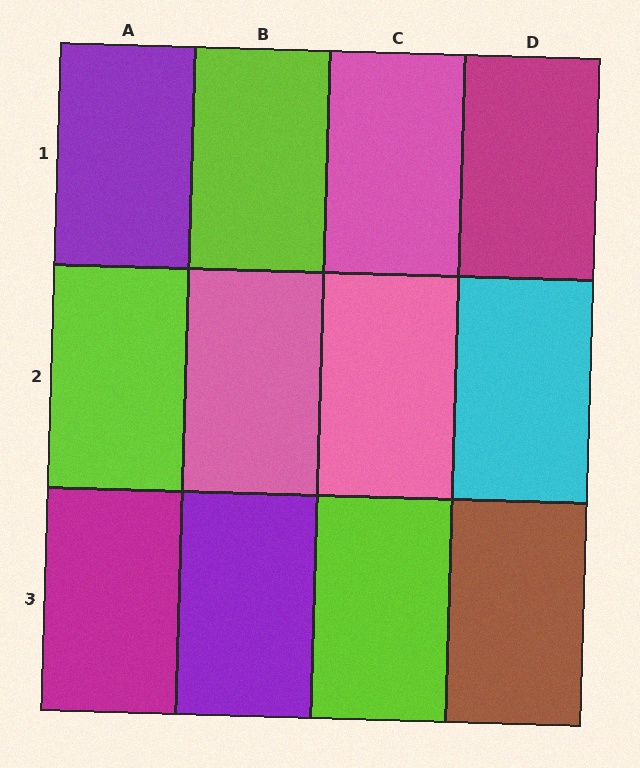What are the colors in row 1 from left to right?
Purple, lime, pink, magenta.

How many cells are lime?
3 cells are lime.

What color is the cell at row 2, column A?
Lime.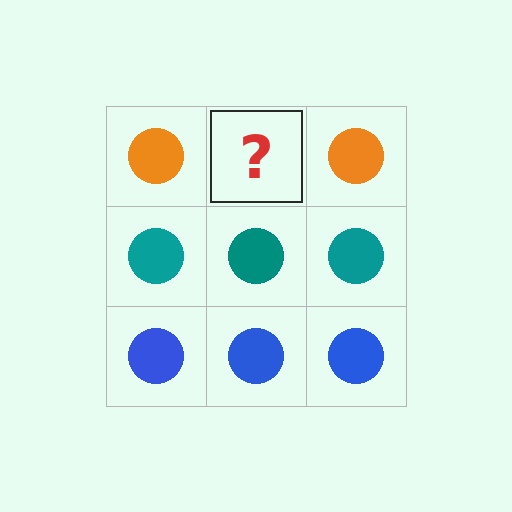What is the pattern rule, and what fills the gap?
The rule is that each row has a consistent color. The gap should be filled with an orange circle.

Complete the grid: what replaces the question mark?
The question mark should be replaced with an orange circle.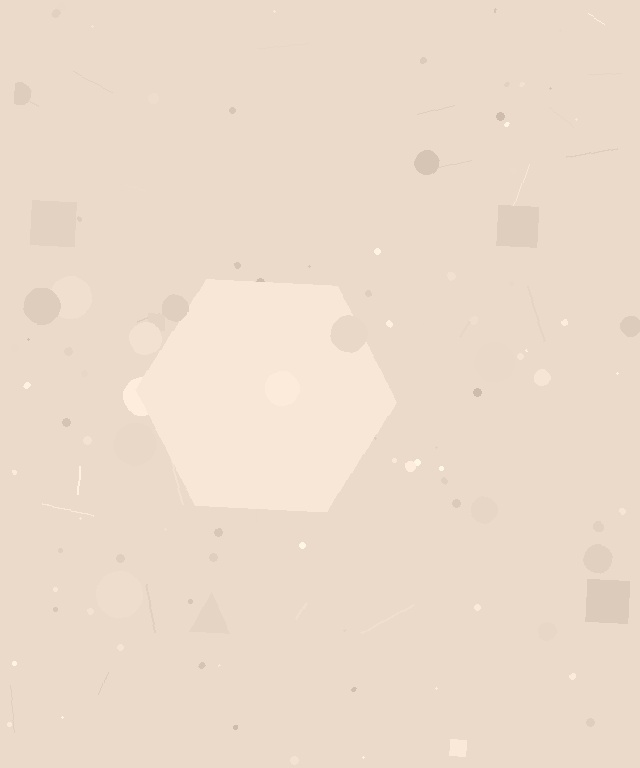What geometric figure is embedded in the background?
A hexagon is embedded in the background.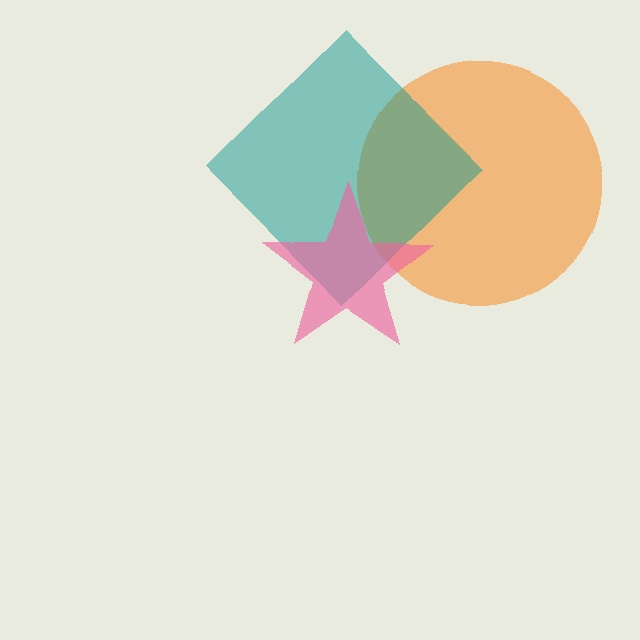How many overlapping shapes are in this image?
There are 3 overlapping shapes in the image.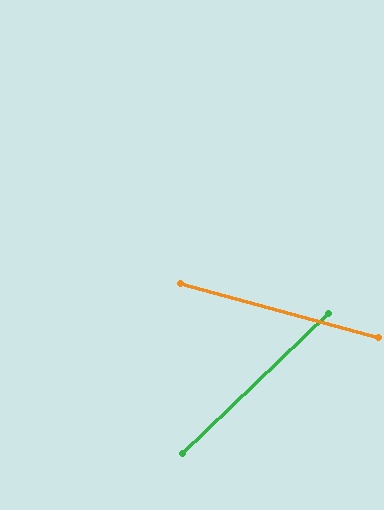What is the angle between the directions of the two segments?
Approximately 59 degrees.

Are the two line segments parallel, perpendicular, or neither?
Neither parallel nor perpendicular — they differ by about 59°.